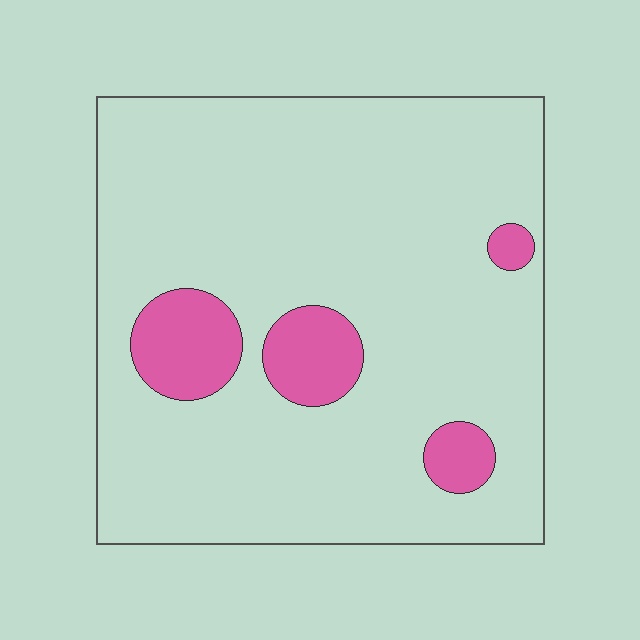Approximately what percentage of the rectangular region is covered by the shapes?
Approximately 10%.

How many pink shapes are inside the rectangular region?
4.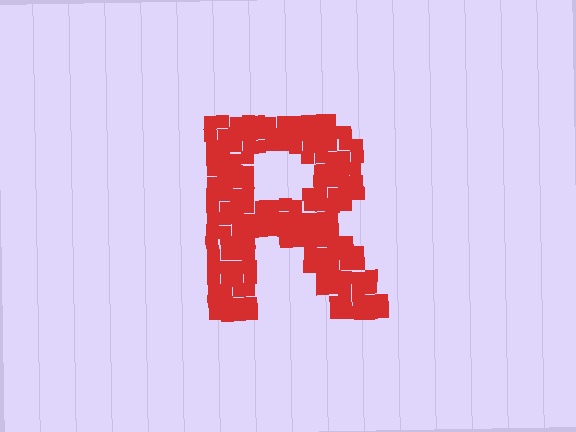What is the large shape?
The large shape is the letter R.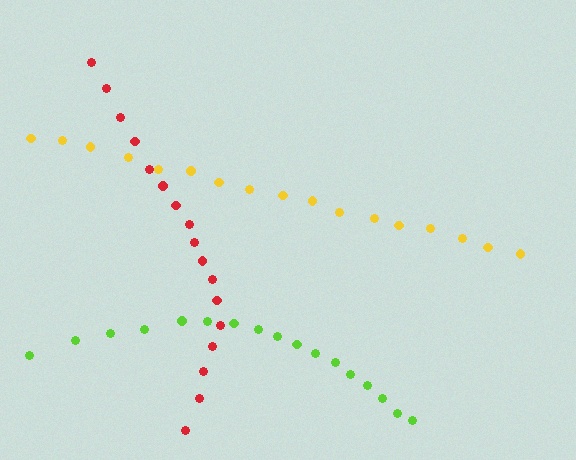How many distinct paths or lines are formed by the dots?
There are 3 distinct paths.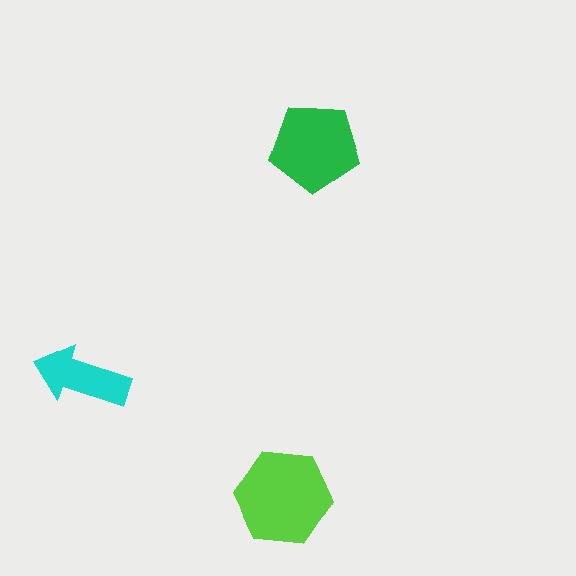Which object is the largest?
The lime hexagon.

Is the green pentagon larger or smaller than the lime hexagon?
Smaller.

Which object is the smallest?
The cyan arrow.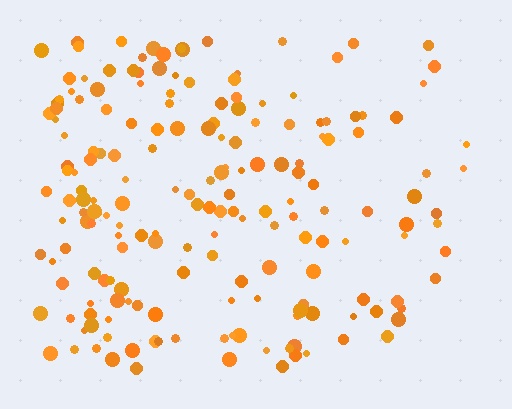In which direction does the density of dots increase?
From right to left, with the left side densest.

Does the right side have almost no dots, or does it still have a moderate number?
Still a moderate number, just noticeably fewer than the left.